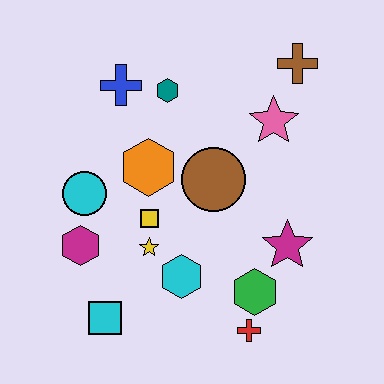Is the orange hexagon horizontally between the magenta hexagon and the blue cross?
No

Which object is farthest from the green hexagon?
The blue cross is farthest from the green hexagon.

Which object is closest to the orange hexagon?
The yellow square is closest to the orange hexagon.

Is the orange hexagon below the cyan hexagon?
No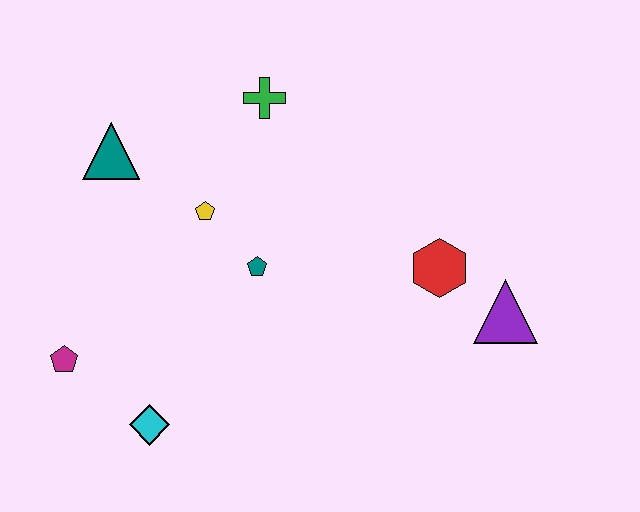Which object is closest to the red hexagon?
The purple triangle is closest to the red hexagon.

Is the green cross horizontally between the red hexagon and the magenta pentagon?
Yes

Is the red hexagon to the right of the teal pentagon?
Yes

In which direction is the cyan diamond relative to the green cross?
The cyan diamond is below the green cross.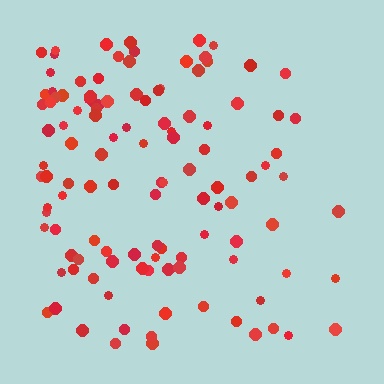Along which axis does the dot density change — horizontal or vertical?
Horizontal.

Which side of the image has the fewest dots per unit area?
The right.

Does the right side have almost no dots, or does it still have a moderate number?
Still a moderate number, just noticeably fewer than the left.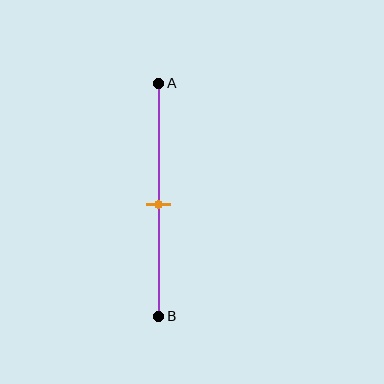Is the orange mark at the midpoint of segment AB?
Yes, the mark is approximately at the midpoint.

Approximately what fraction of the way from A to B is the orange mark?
The orange mark is approximately 50% of the way from A to B.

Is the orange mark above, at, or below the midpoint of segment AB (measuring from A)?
The orange mark is approximately at the midpoint of segment AB.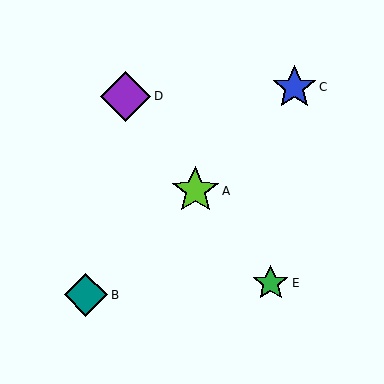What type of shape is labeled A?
Shape A is a lime star.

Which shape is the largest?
The purple diamond (labeled D) is the largest.